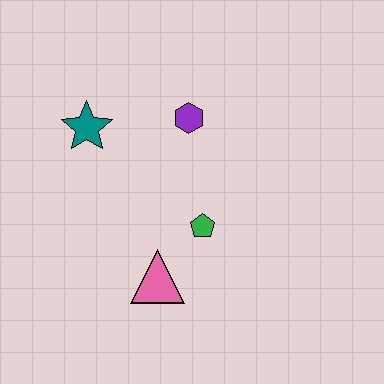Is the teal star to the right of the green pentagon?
No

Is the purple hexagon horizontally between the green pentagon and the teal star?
Yes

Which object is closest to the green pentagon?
The pink triangle is closest to the green pentagon.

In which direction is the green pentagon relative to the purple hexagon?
The green pentagon is below the purple hexagon.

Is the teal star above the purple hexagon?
No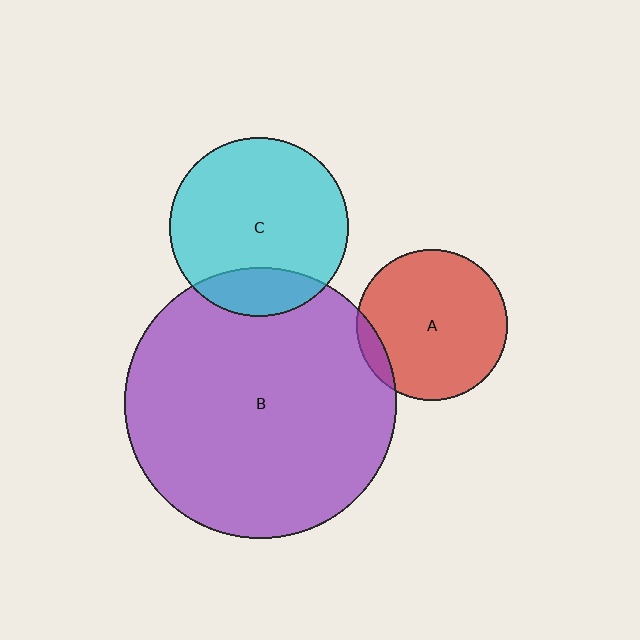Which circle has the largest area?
Circle B (purple).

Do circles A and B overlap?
Yes.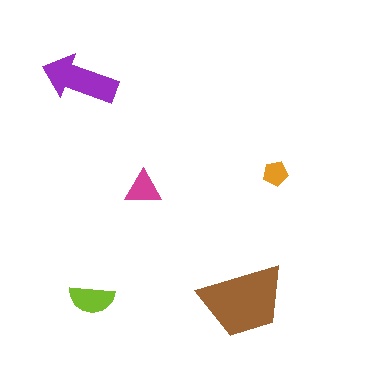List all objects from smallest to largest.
The orange pentagon, the magenta triangle, the lime semicircle, the purple arrow, the brown trapezoid.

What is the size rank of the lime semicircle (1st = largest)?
3rd.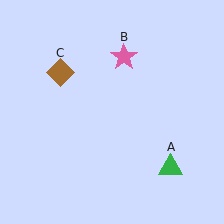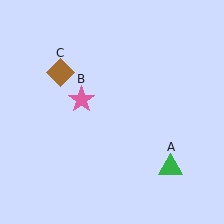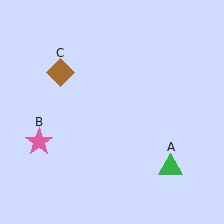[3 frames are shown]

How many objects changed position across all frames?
1 object changed position: pink star (object B).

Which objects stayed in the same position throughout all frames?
Green triangle (object A) and brown diamond (object C) remained stationary.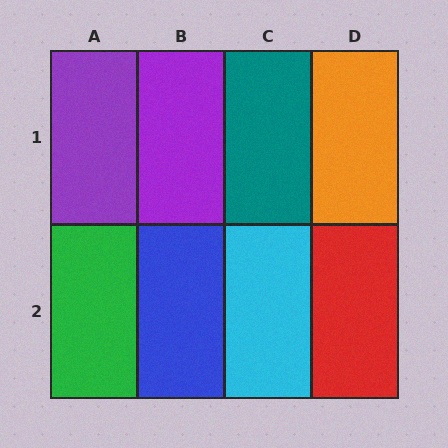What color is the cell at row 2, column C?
Cyan.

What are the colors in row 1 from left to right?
Purple, purple, teal, orange.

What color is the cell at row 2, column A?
Green.